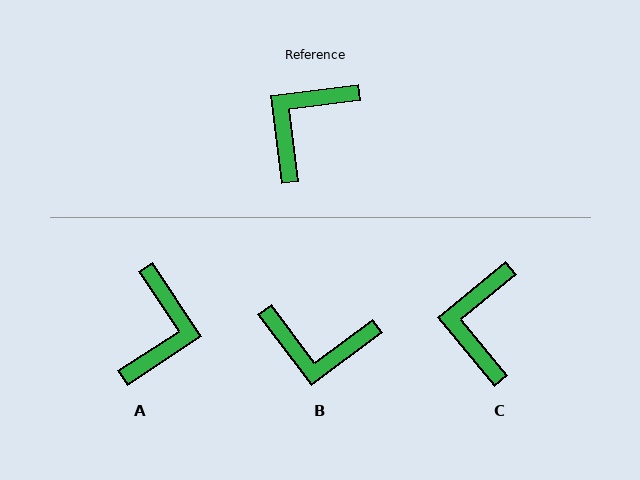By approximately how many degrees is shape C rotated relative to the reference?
Approximately 32 degrees counter-clockwise.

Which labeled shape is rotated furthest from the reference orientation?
A, about 154 degrees away.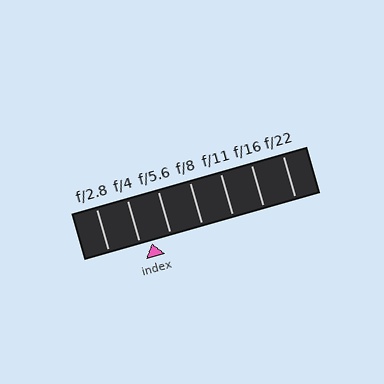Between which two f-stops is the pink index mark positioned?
The index mark is between f/4 and f/5.6.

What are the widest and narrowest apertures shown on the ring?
The widest aperture shown is f/2.8 and the narrowest is f/22.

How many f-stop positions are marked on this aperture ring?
There are 7 f-stop positions marked.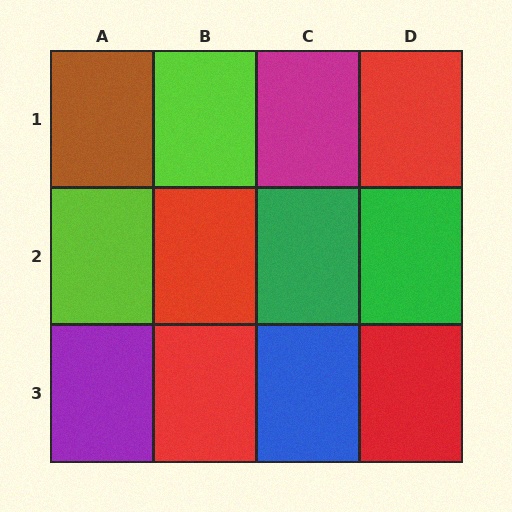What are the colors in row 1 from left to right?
Brown, lime, magenta, red.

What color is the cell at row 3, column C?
Blue.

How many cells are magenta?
1 cell is magenta.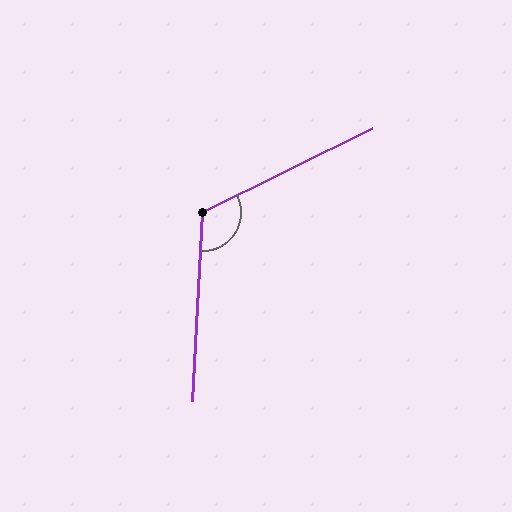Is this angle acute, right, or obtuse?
It is obtuse.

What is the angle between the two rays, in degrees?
Approximately 120 degrees.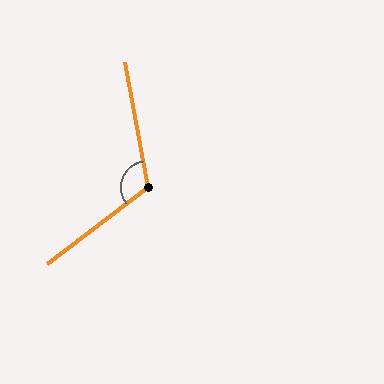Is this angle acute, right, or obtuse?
It is obtuse.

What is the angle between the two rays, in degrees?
Approximately 118 degrees.